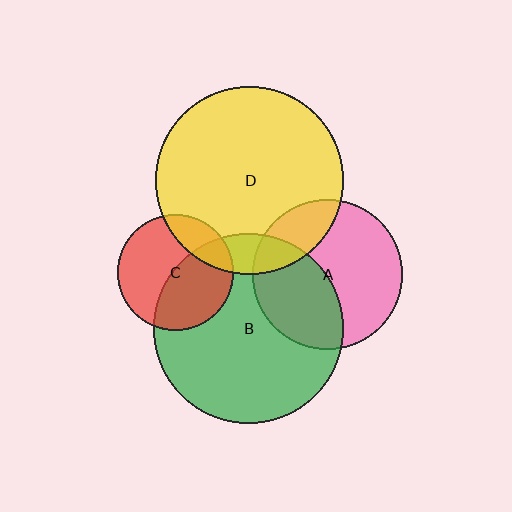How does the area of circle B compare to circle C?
Approximately 2.7 times.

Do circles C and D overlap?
Yes.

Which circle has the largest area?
Circle B (green).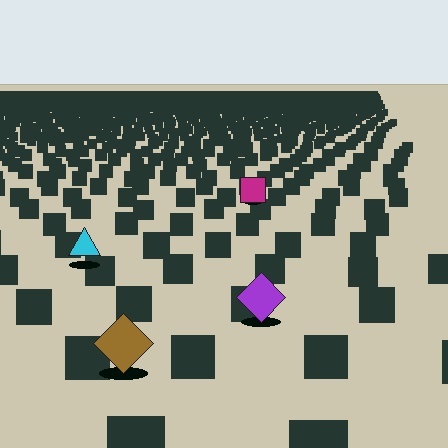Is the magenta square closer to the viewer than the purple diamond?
No. The purple diamond is closer — you can tell from the texture gradient: the ground texture is coarser near it.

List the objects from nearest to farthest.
From nearest to farthest: the brown diamond, the purple diamond, the cyan triangle, the magenta square.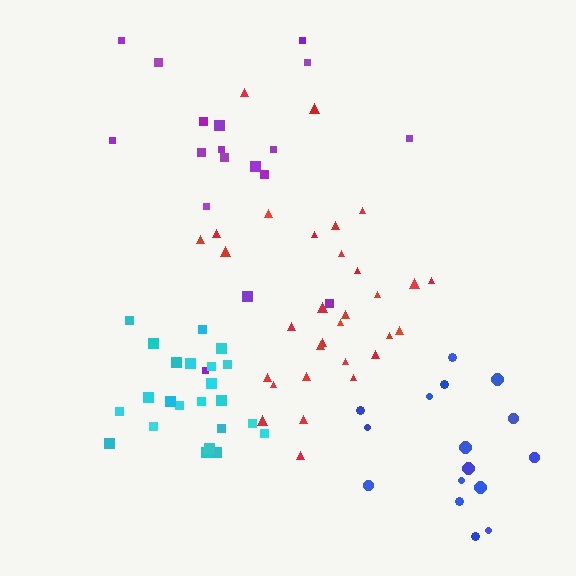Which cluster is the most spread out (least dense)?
Purple.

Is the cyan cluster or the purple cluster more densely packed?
Cyan.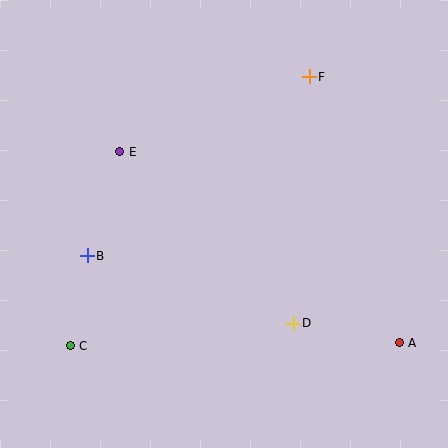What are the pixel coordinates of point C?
Point C is at (70, 346).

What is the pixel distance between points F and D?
The distance between F and D is 247 pixels.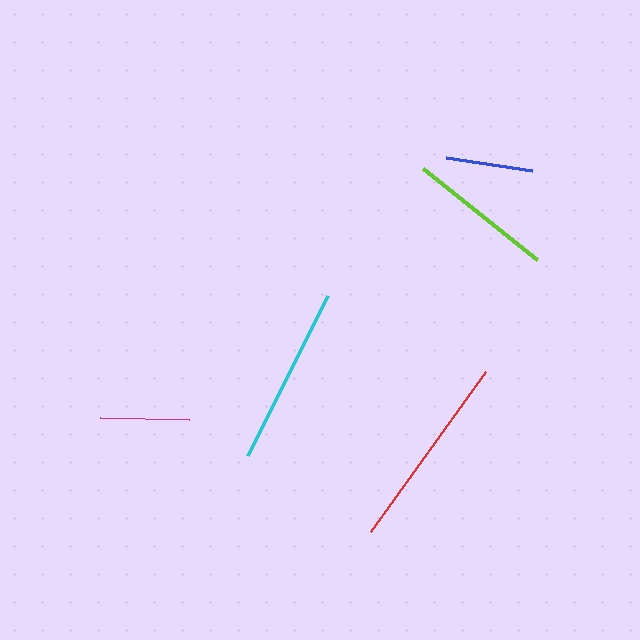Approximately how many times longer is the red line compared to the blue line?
The red line is approximately 2.3 times the length of the blue line.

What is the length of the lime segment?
The lime segment is approximately 146 pixels long.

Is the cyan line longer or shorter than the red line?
The red line is longer than the cyan line.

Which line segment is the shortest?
The blue line is the shortest at approximately 87 pixels.